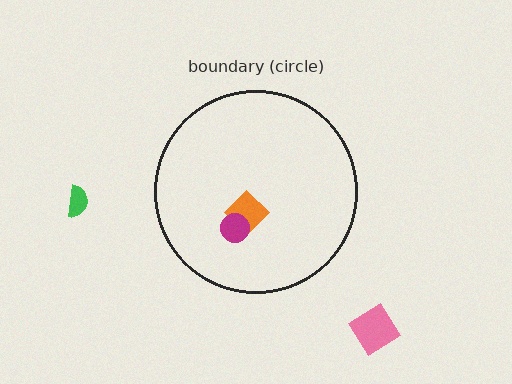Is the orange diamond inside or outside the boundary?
Inside.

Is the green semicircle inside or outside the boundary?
Outside.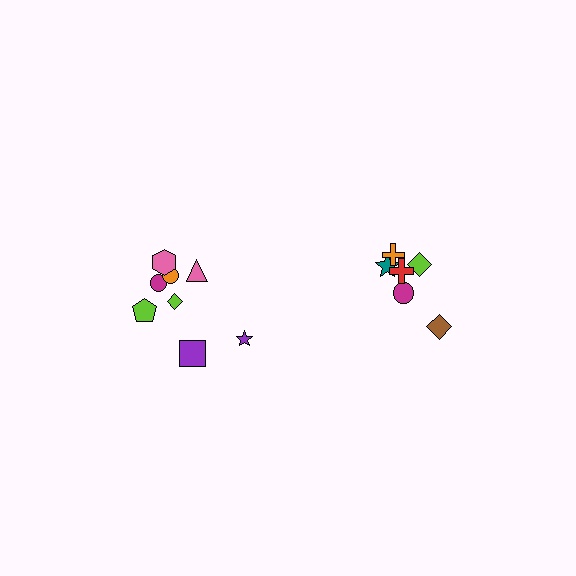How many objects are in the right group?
There are 6 objects.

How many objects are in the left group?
There are 8 objects.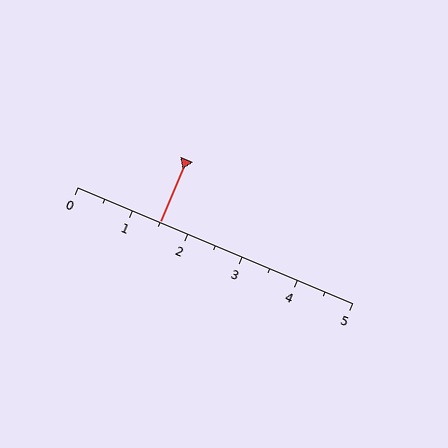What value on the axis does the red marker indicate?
The marker indicates approximately 1.5.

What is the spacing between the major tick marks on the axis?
The major ticks are spaced 1 apart.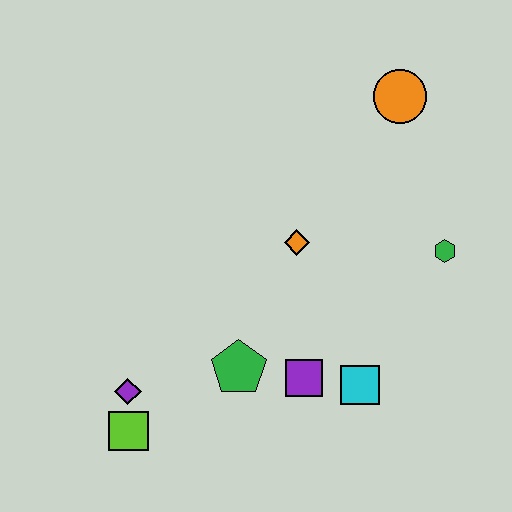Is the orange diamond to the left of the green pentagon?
No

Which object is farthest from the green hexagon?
The lime square is farthest from the green hexagon.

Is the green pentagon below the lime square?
No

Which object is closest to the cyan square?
The purple square is closest to the cyan square.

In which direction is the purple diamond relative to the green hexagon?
The purple diamond is to the left of the green hexagon.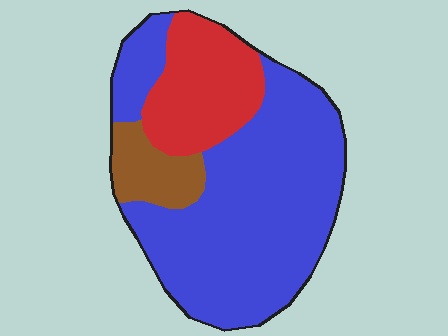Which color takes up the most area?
Blue, at roughly 65%.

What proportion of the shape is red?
Red covers around 20% of the shape.